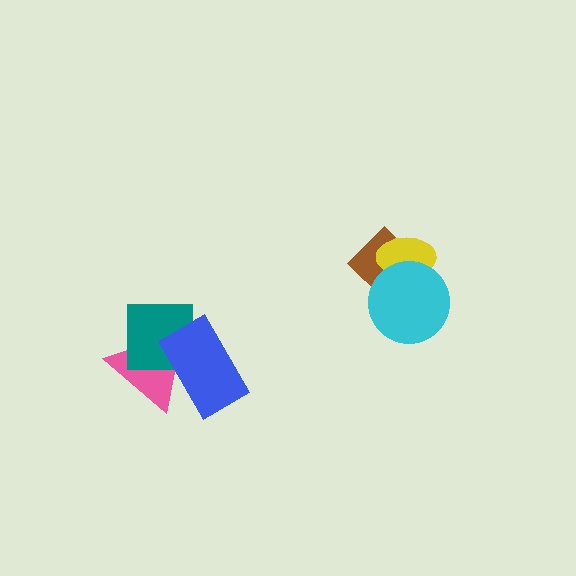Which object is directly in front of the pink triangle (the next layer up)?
The teal square is directly in front of the pink triangle.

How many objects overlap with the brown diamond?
2 objects overlap with the brown diamond.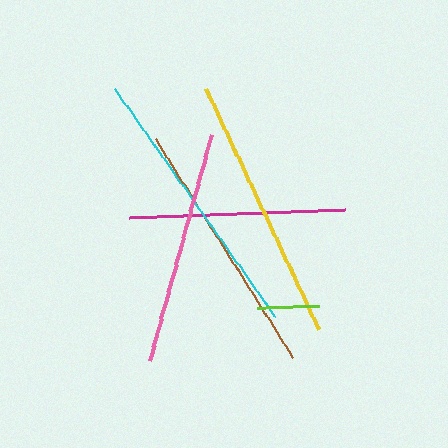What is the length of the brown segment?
The brown segment is approximately 258 pixels long.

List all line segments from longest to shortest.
From longest to shortest: cyan, yellow, brown, pink, magenta, lime.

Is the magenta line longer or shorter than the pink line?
The pink line is longer than the magenta line.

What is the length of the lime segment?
The lime segment is approximately 62 pixels long.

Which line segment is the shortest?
The lime line is the shortest at approximately 62 pixels.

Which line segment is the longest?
The cyan line is the longest at approximately 279 pixels.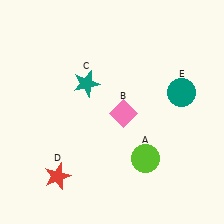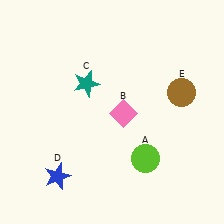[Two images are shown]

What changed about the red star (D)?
In Image 1, D is red. In Image 2, it changed to blue.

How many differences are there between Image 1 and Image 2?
There are 2 differences between the two images.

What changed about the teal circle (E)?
In Image 1, E is teal. In Image 2, it changed to brown.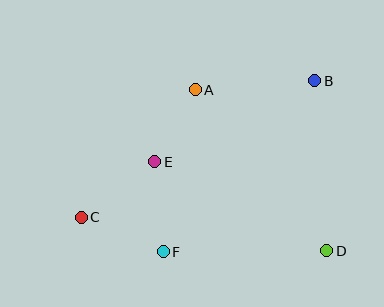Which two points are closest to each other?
Points A and E are closest to each other.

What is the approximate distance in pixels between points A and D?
The distance between A and D is approximately 208 pixels.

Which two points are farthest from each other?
Points B and C are farthest from each other.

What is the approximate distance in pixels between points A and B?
The distance between A and B is approximately 120 pixels.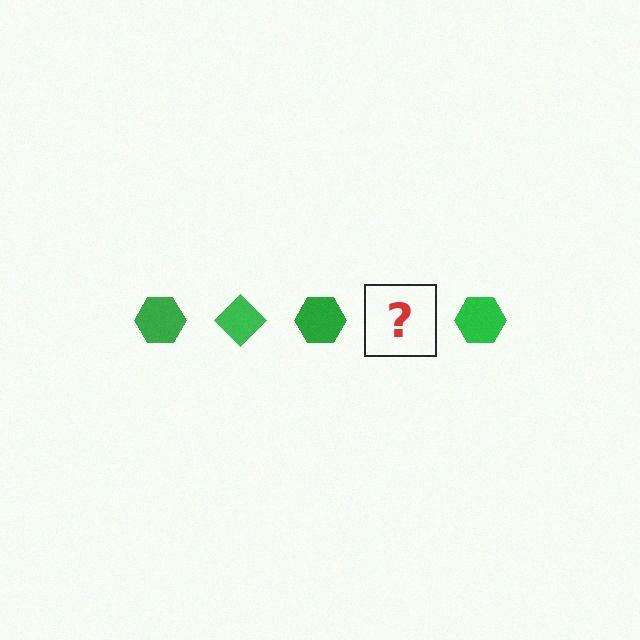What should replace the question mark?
The question mark should be replaced with a green diamond.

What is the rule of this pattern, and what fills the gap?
The rule is that the pattern cycles through hexagon, diamond shapes in green. The gap should be filled with a green diamond.